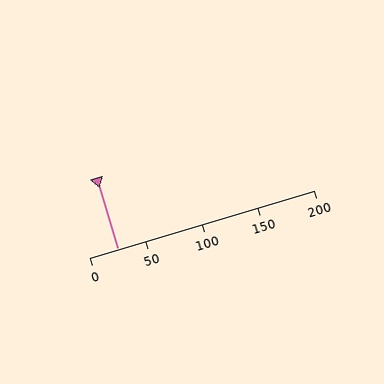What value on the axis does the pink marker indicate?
The marker indicates approximately 25.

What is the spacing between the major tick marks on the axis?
The major ticks are spaced 50 apart.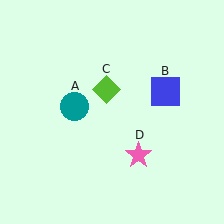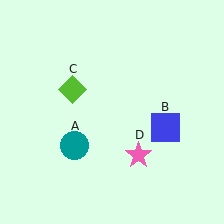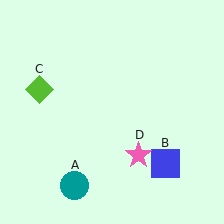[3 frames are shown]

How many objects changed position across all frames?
3 objects changed position: teal circle (object A), blue square (object B), lime diamond (object C).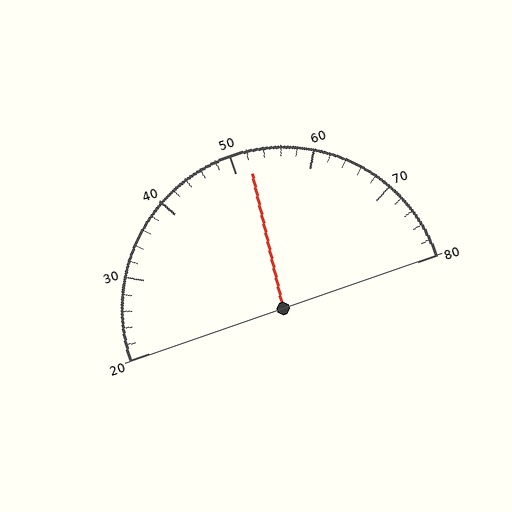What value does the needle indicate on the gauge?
The needle indicates approximately 52.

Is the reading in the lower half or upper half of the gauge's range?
The reading is in the upper half of the range (20 to 80).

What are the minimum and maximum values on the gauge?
The gauge ranges from 20 to 80.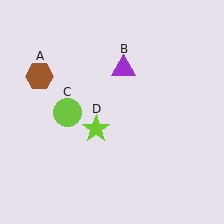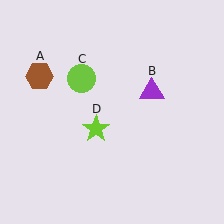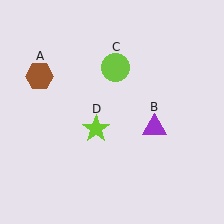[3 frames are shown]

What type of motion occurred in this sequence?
The purple triangle (object B), lime circle (object C) rotated clockwise around the center of the scene.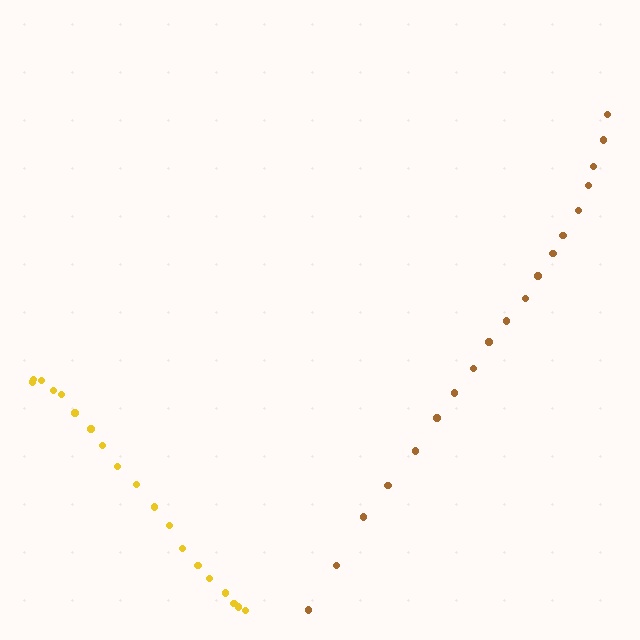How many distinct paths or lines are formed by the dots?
There are 2 distinct paths.